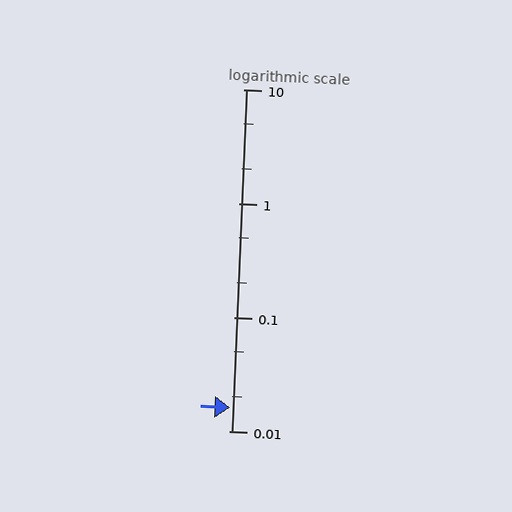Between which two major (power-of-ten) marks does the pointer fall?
The pointer is between 0.01 and 0.1.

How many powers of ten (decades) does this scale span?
The scale spans 3 decades, from 0.01 to 10.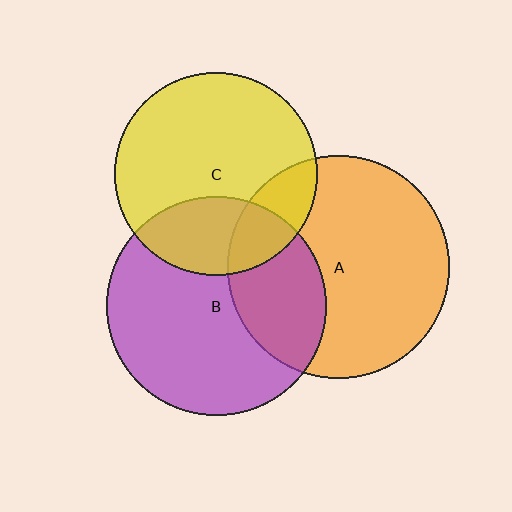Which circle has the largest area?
Circle A (orange).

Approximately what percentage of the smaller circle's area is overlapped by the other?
Approximately 30%.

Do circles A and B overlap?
Yes.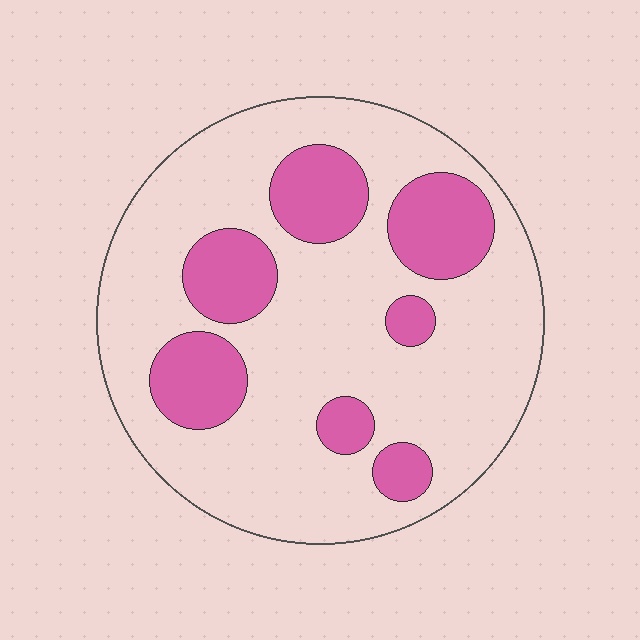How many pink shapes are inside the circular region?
7.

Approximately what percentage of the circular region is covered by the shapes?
Approximately 25%.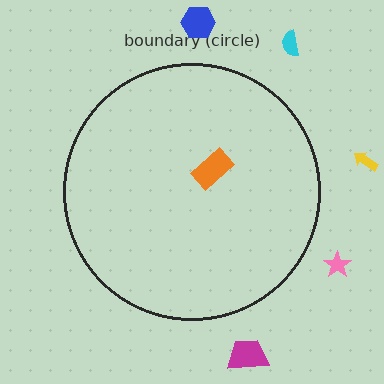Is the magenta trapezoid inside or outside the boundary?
Outside.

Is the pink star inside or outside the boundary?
Outside.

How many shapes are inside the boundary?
1 inside, 5 outside.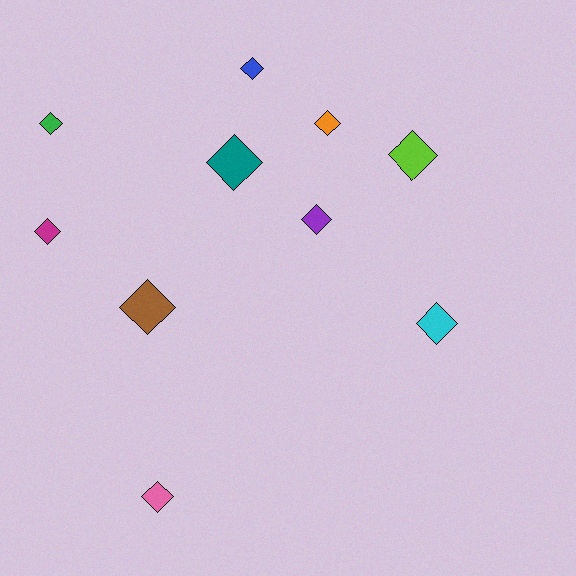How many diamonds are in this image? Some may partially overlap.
There are 10 diamonds.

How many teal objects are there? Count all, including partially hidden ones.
There is 1 teal object.